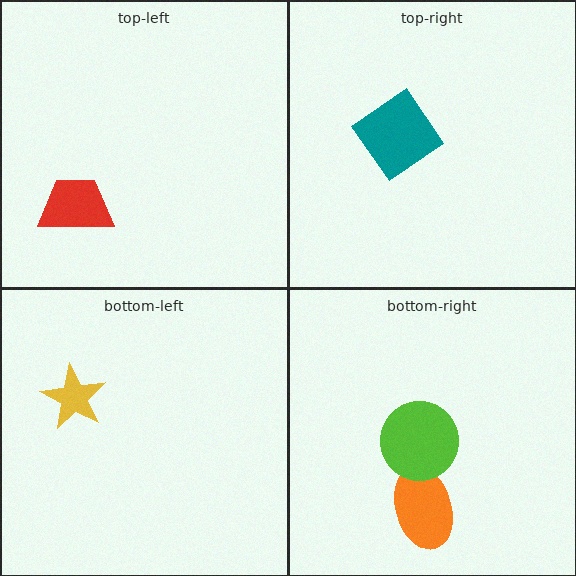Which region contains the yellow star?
The bottom-left region.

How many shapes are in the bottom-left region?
1.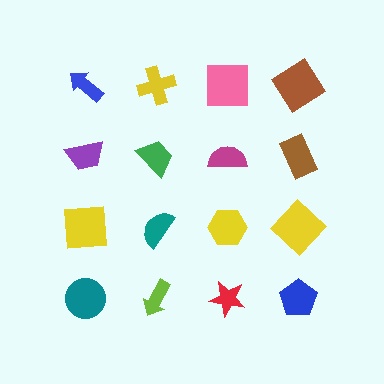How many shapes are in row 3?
4 shapes.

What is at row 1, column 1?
A blue arrow.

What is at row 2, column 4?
A brown rectangle.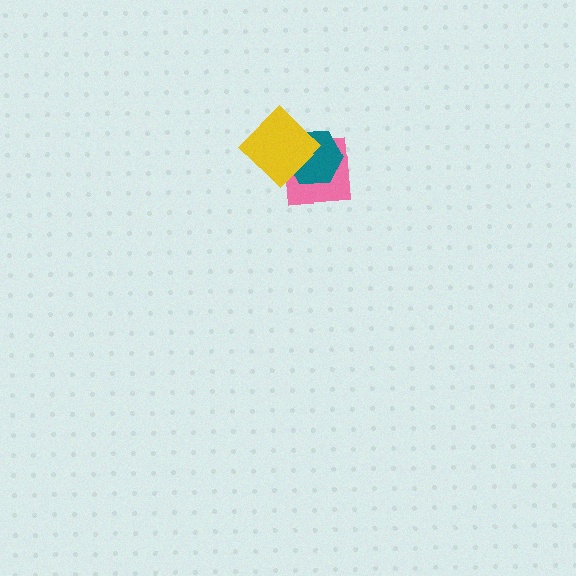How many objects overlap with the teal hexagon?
2 objects overlap with the teal hexagon.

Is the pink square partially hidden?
Yes, it is partially covered by another shape.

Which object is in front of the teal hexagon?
The yellow diamond is in front of the teal hexagon.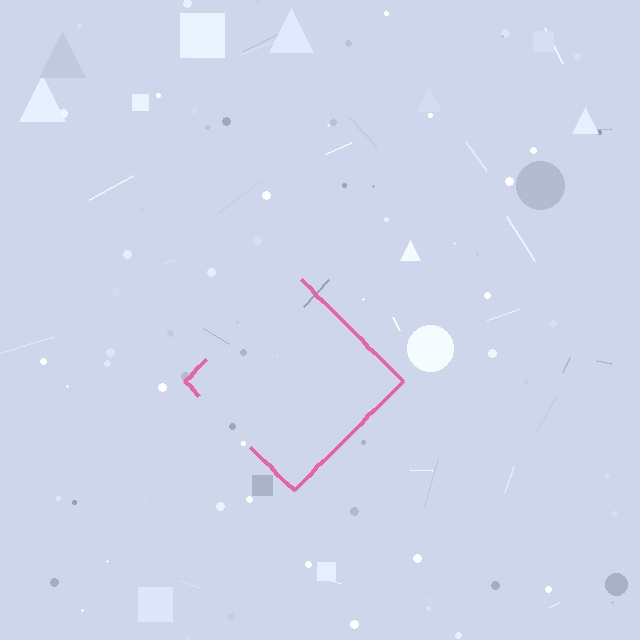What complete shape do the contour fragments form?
The contour fragments form a diamond.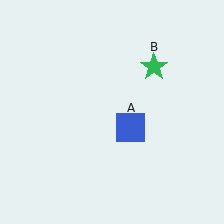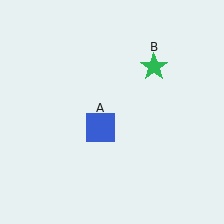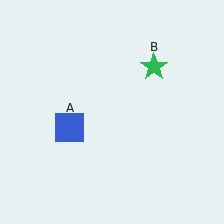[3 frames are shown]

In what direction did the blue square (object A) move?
The blue square (object A) moved left.